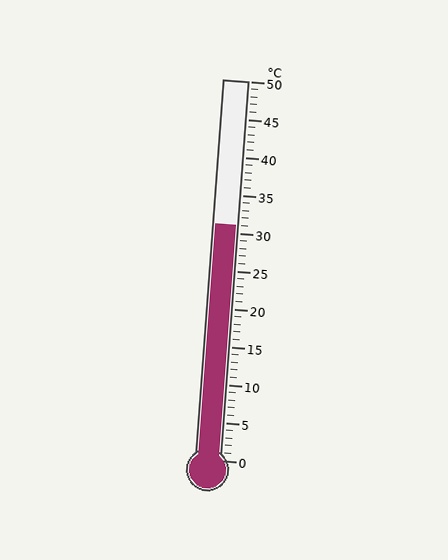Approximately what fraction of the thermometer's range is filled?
The thermometer is filled to approximately 60% of its range.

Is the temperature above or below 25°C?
The temperature is above 25°C.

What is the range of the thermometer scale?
The thermometer scale ranges from 0°C to 50°C.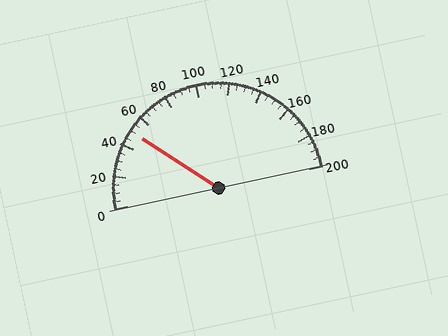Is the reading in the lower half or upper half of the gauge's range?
The reading is in the lower half of the range (0 to 200).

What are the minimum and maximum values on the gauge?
The gauge ranges from 0 to 200.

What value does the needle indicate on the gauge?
The needle indicates approximately 50.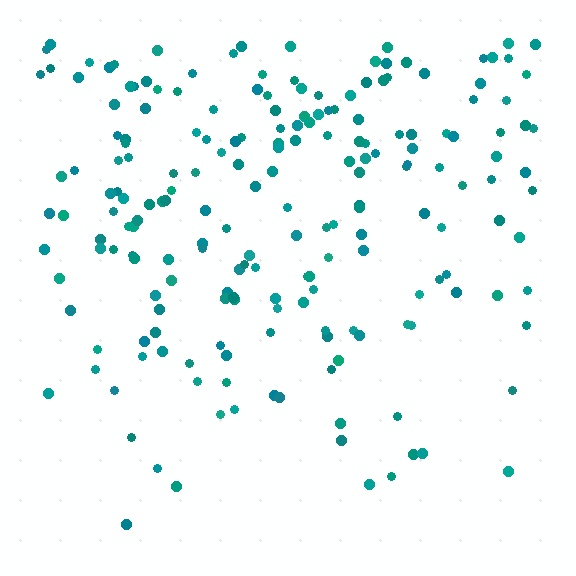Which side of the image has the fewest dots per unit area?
The bottom.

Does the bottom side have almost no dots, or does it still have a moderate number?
Still a moderate number, just noticeably fewer than the top.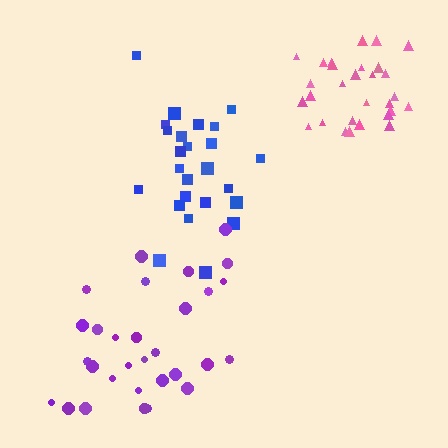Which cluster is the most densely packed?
Pink.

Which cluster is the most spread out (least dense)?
Purple.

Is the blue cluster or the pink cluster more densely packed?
Pink.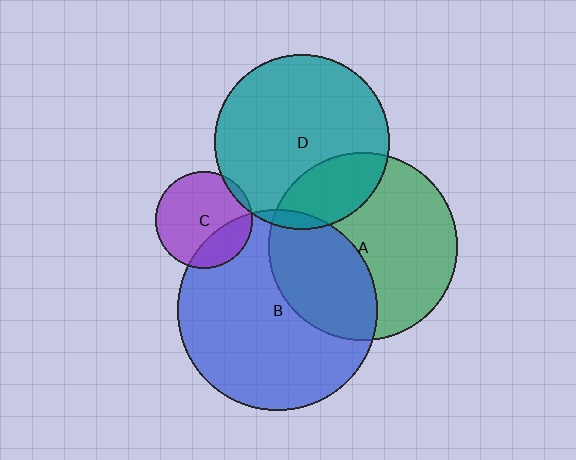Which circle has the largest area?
Circle B (blue).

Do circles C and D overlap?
Yes.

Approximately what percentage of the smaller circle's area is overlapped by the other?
Approximately 5%.